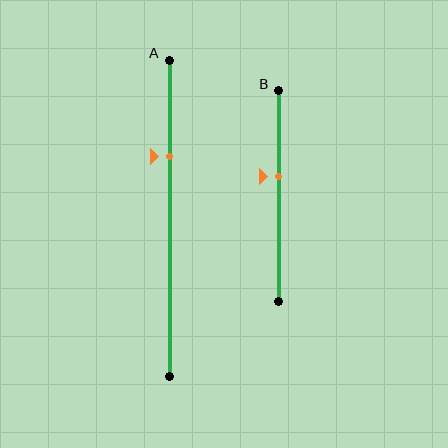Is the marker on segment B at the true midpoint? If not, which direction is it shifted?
No, the marker on segment B is shifted upward by about 9% of the segment length.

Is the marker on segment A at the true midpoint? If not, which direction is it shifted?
No, the marker on segment A is shifted upward by about 19% of the segment length.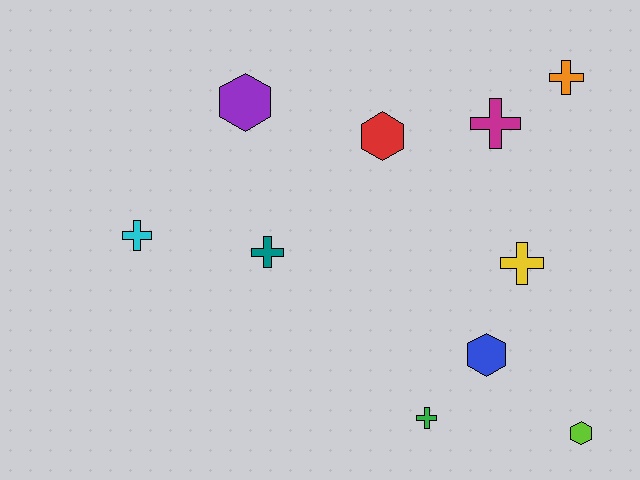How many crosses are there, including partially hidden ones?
There are 6 crosses.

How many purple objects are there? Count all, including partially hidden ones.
There is 1 purple object.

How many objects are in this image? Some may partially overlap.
There are 10 objects.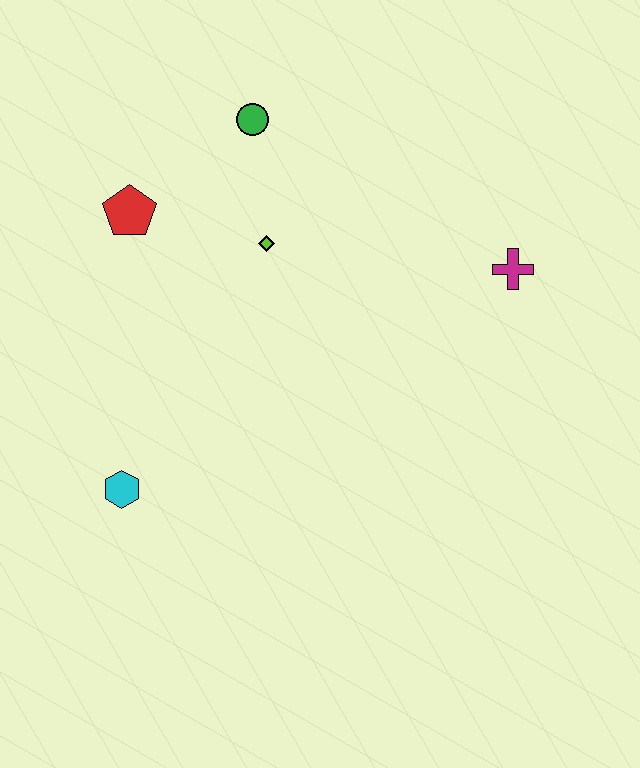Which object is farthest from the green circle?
The cyan hexagon is farthest from the green circle.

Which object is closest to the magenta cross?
The lime diamond is closest to the magenta cross.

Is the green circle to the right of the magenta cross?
No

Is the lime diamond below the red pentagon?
Yes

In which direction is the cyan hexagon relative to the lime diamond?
The cyan hexagon is below the lime diamond.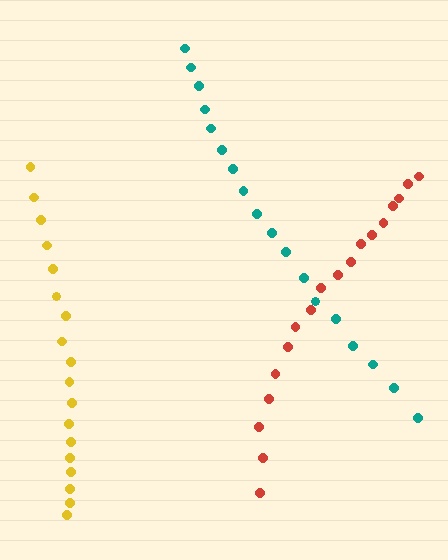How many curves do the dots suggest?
There are 3 distinct paths.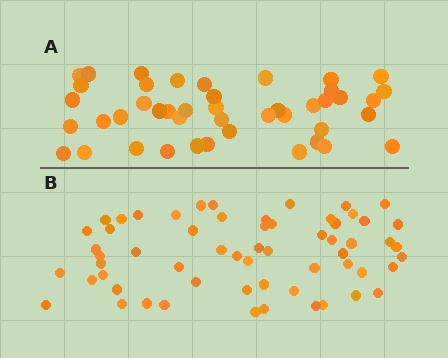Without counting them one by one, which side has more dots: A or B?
Region B (the bottom region) has more dots.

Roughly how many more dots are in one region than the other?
Region B has approximately 15 more dots than region A.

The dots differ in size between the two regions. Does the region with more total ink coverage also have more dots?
No. Region A has more total ink coverage because its dots are larger, but region B actually contains more individual dots. Total area can be misleading — the number of items is what matters here.